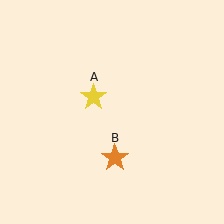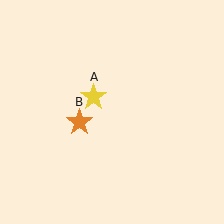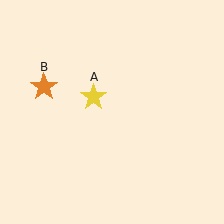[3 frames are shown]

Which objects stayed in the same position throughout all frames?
Yellow star (object A) remained stationary.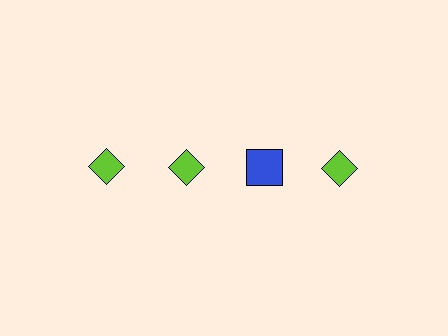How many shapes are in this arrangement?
There are 4 shapes arranged in a grid pattern.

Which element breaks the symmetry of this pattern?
The blue square in the top row, center column breaks the symmetry. All other shapes are lime diamonds.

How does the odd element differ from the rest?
It differs in both color (blue instead of lime) and shape (square instead of diamond).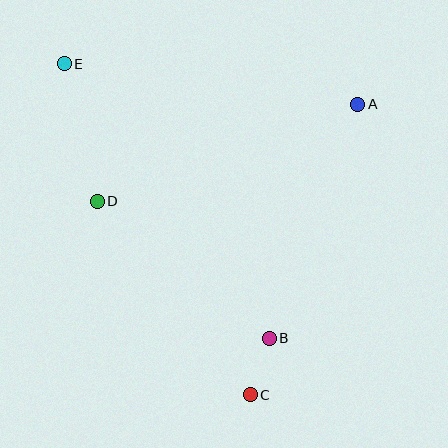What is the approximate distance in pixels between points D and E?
The distance between D and E is approximately 141 pixels.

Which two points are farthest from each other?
Points C and E are farthest from each other.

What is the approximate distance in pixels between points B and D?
The distance between B and D is approximately 220 pixels.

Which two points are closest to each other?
Points B and C are closest to each other.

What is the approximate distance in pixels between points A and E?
The distance between A and E is approximately 296 pixels.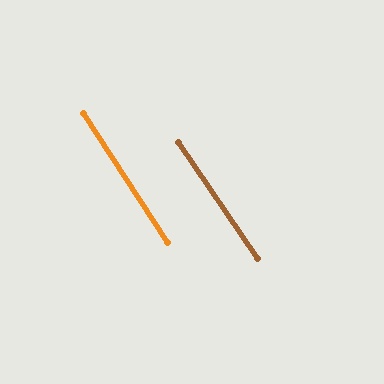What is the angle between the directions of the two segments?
Approximately 1 degree.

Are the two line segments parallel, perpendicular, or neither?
Parallel — their directions differ by only 1.1°.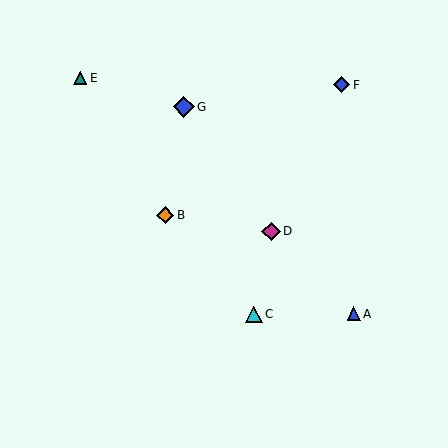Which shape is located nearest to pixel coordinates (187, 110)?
The blue diamond (labeled G) at (184, 107) is nearest to that location.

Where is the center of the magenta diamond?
The center of the magenta diamond is at (271, 231).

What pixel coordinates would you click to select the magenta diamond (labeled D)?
Click at (271, 231) to select the magenta diamond D.